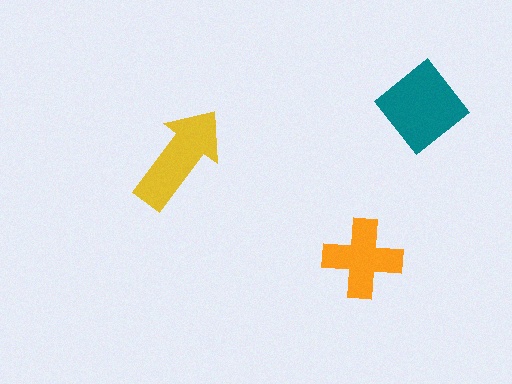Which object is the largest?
The teal diamond.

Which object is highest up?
The teal diamond is topmost.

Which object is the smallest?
The orange cross.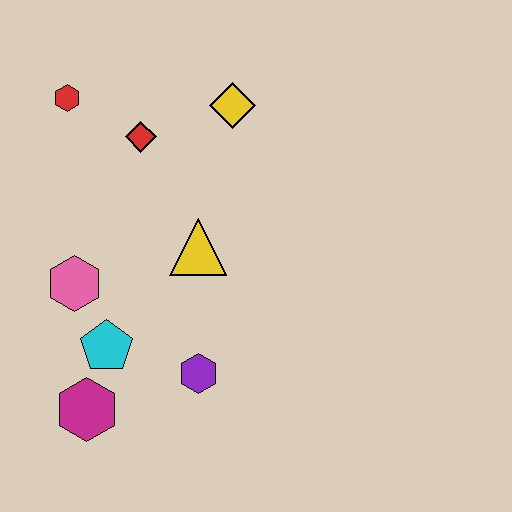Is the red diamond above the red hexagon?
No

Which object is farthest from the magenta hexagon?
The yellow diamond is farthest from the magenta hexagon.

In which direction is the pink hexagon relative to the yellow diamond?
The pink hexagon is below the yellow diamond.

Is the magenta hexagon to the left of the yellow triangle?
Yes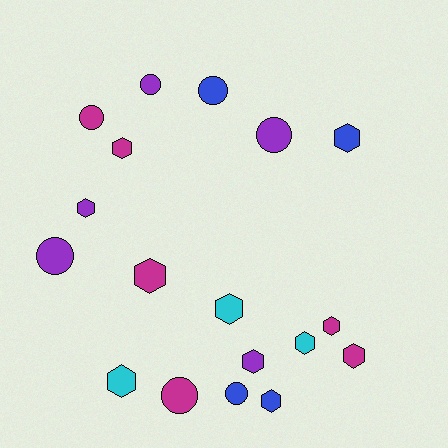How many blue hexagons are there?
There are 2 blue hexagons.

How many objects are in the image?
There are 18 objects.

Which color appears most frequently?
Magenta, with 6 objects.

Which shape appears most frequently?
Hexagon, with 11 objects.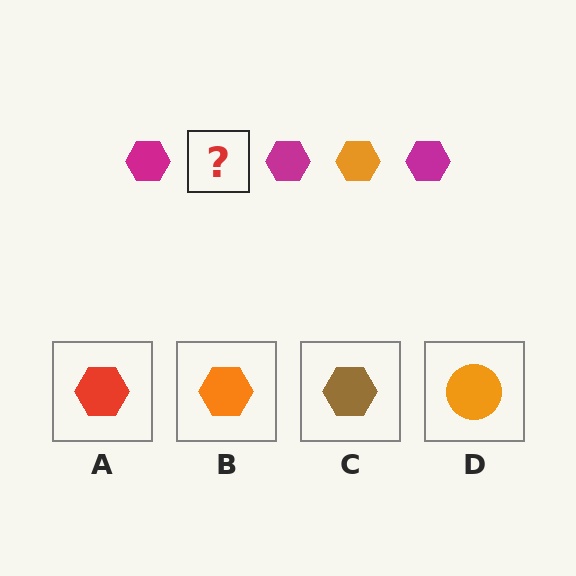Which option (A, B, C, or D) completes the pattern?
B.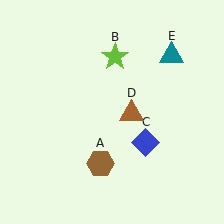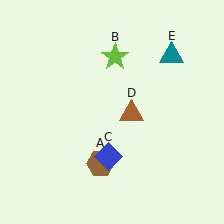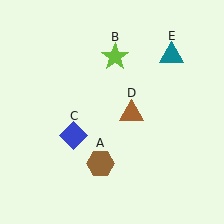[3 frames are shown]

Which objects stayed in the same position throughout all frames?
Brown hexagon (object A) and lime star (object B) and brown triangle (object D) and teal triangle (object E) remained stationary.